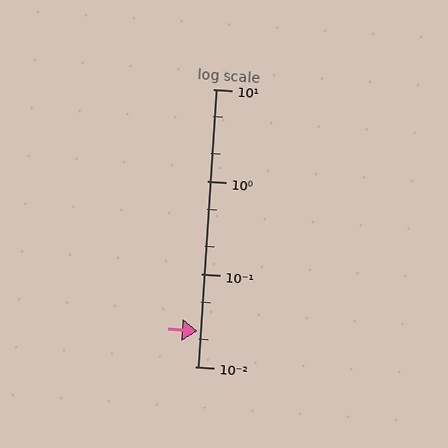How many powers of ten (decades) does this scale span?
The scale spans 3 decades, from 0.01 to 10.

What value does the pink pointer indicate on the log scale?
The pointer indicates approximately 0.024.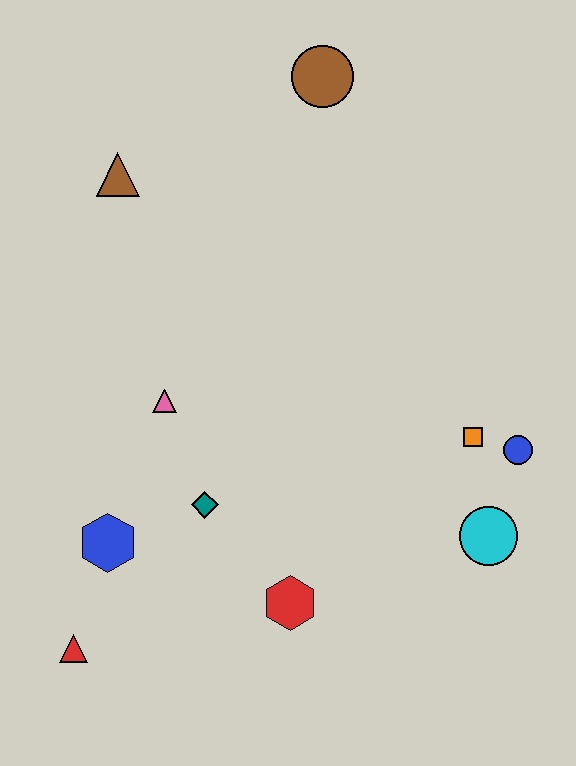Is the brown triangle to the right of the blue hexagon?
Yes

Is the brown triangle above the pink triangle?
Yes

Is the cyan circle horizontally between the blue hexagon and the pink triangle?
No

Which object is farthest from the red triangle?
The brown circle is farthest from the red triangle.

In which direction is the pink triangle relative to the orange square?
The pink triangle is to the left of the orange square.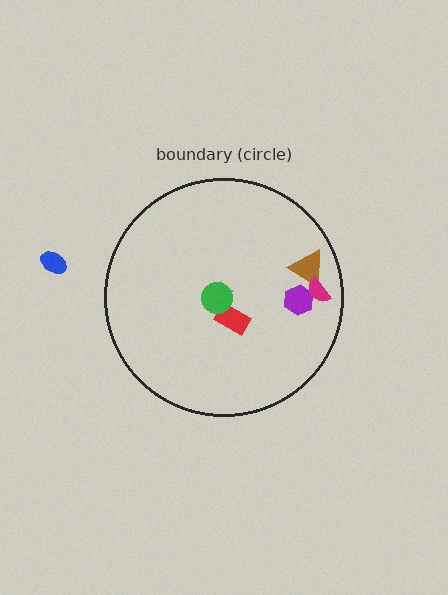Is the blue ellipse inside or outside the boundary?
Outside.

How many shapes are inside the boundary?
6 inside, 1 outside.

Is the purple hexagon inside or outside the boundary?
Inside.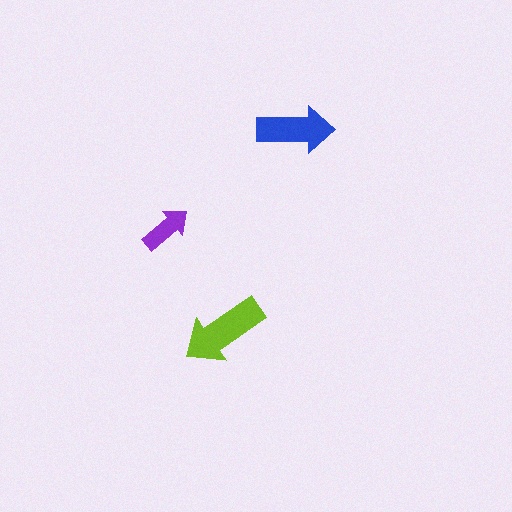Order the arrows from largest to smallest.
the lime one, the blue one, the purple one.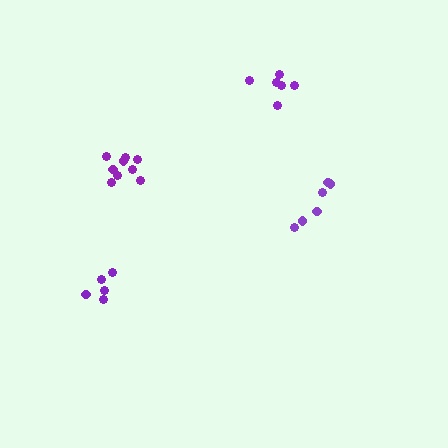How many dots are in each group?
Group 1: 6 dots, Group 2: 6 dots, Group 3: 9 dots, Group 4: 5 dots (26 total).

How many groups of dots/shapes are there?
There are 4 groups.